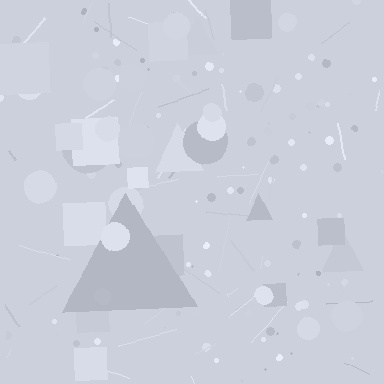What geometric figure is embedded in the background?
A triangle is embedded in the background.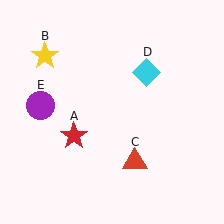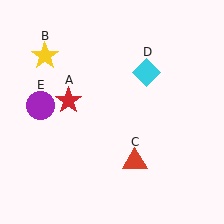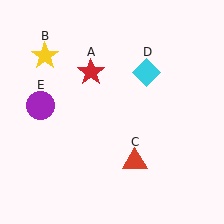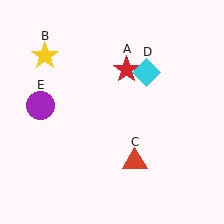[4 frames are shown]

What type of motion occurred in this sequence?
The red star (object A) rotated clockwise around the center of the scene.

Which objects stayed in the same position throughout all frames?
Yellow star (object B) and red triangle (object C) and cyan diamond (object D) and purple circle (object E) remained stationary.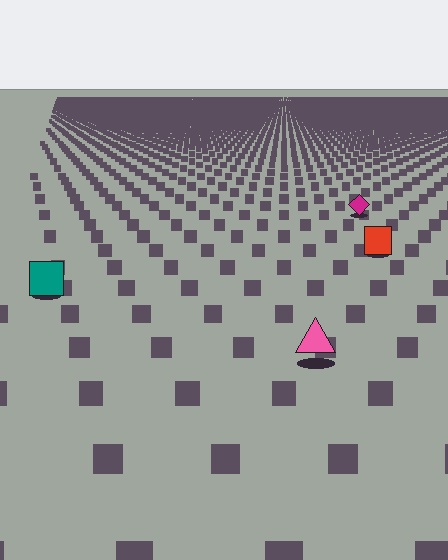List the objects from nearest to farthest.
From nearest to farthest: the pink triangle, the teal square, the red square, the magenta diamond.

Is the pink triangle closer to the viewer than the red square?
Yes. The pink triangle is closer — you can tell from the texture gradient: the ground texture is coarser near it.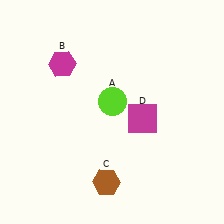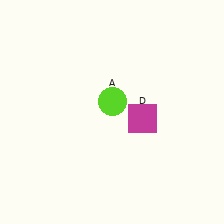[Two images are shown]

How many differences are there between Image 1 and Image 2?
There are 2 differences between the two images.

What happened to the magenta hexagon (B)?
The magenta hexagon (B) was removed in Image 2. It was in the top-left area of Image 1.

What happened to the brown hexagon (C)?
The brown hexagon (C) was removed in Image 2. It was in the bottom-left area of Image 1.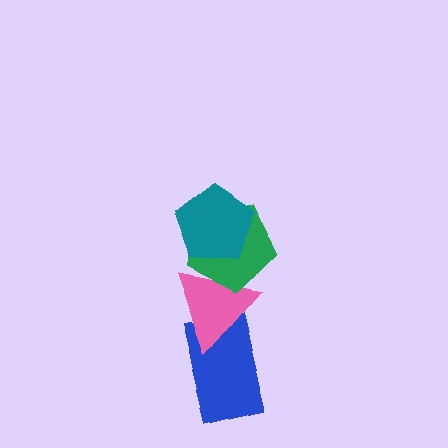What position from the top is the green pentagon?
The green pentagon is 2nd from the top.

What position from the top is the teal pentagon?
The teal pentagon is 1st from the top.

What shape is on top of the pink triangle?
The green pentagon is on top of the pink triangle.